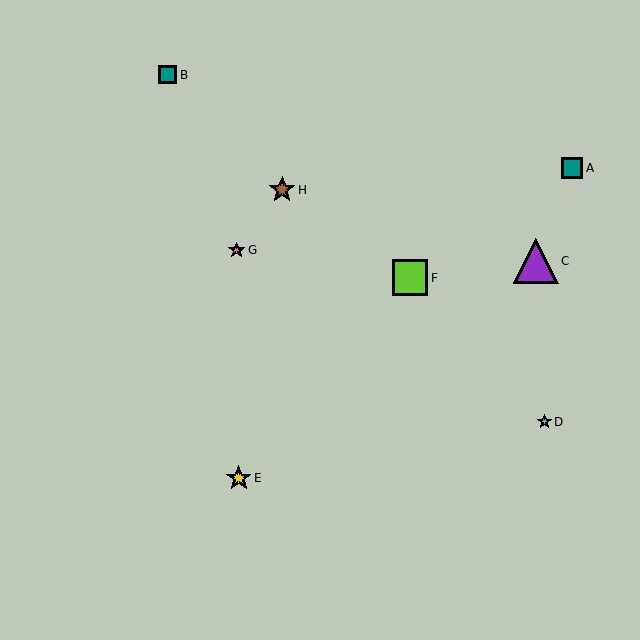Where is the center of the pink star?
The center of the pink star is at (237, 250).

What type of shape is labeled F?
Shape F is a lime square.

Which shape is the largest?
The purple triangle (labeled C) is the largest.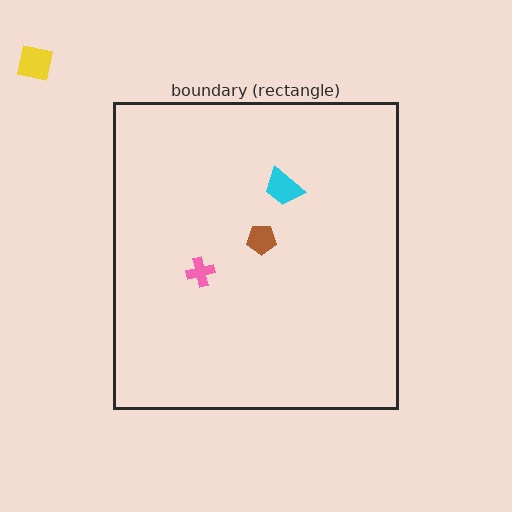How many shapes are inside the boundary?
3 inside, 1 outside.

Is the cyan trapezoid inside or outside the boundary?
Inside.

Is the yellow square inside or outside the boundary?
Outside.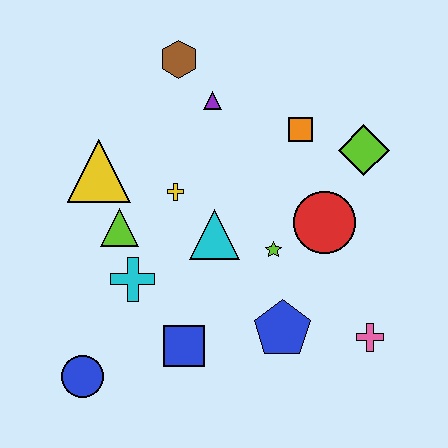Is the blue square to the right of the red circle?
No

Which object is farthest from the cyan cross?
The lime diamond is farthest from the cyan cross.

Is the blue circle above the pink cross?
No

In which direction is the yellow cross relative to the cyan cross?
The yellow cross is above the cyan cross.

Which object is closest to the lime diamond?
The orange square is closest to the lime diamond.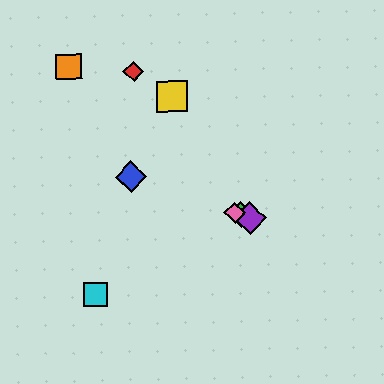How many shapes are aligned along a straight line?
4 shapes (the blue diamond, the green diamond, the purple diamond, the pink diamond) are aligned along a straight line.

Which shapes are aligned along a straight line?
The blue diamond, the green diamond, the purple diamond, the pink diamond are aligned along a straight line.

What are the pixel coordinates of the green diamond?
The green diamond is at (241, 215).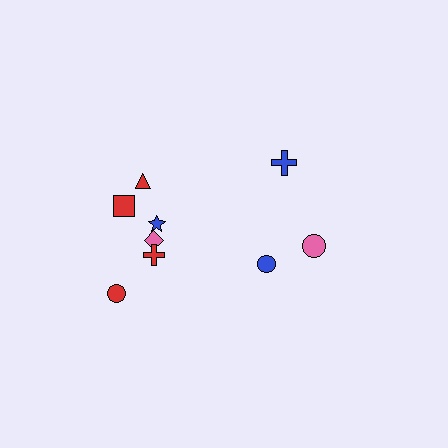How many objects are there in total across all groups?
There are 9 objects.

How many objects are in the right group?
There are 3 objects.